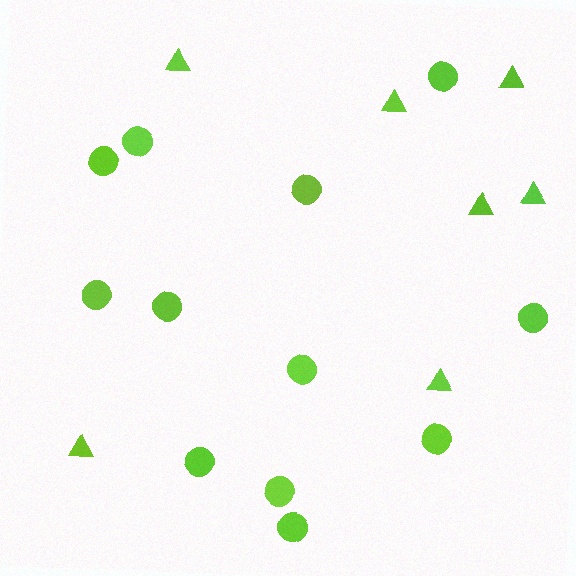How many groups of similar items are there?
There are 2 groups: one group of triangles (7) and one group of circles (12).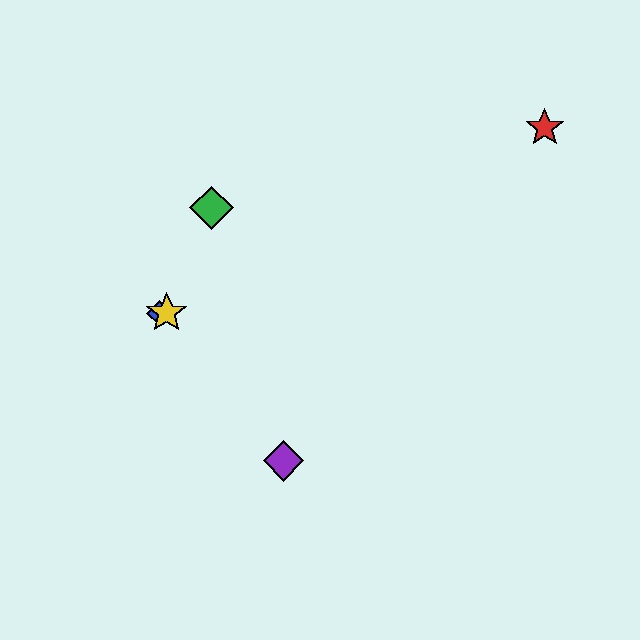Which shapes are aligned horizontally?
The blue diamond, the yellow star are aligned horizontally.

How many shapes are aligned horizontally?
2 shapes (the blue diamond, the yellow star) are aligned horizontally.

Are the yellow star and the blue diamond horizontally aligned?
Yes, both are at y≈313.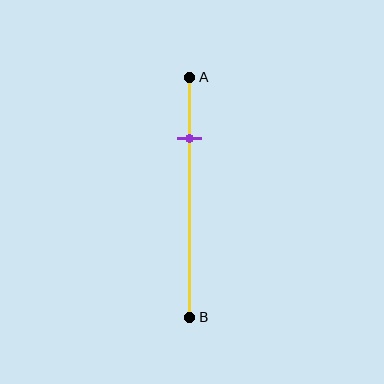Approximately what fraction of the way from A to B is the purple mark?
The purple mark is approximately 25% of the way from A to B.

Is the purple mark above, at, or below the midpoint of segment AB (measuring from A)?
The purple mark is above the midpoint of segment AB.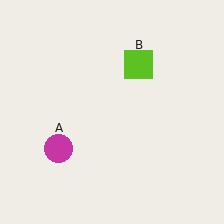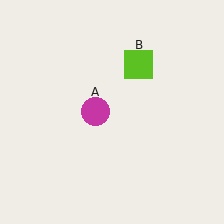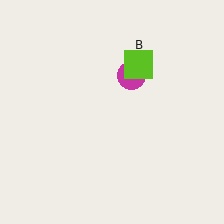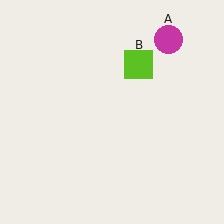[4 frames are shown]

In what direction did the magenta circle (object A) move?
The magenta circle (object A) moved up and to the right.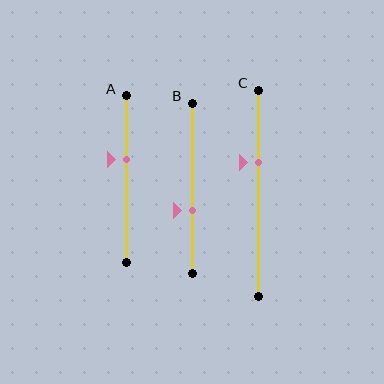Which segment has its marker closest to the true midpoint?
Segment A has its marker closest to the true midpoint.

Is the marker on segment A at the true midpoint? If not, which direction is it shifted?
No, the marker on segment A is shifted upward by about 12% of the segment length.